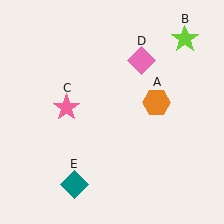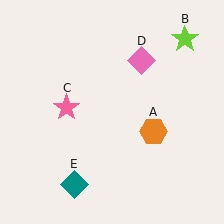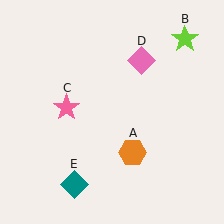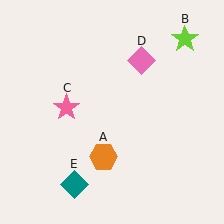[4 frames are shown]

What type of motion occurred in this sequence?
The orange hexagon (object A) rotated clockwise around the center of the scene.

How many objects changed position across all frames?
1 object changed position: orange hexagon (object A).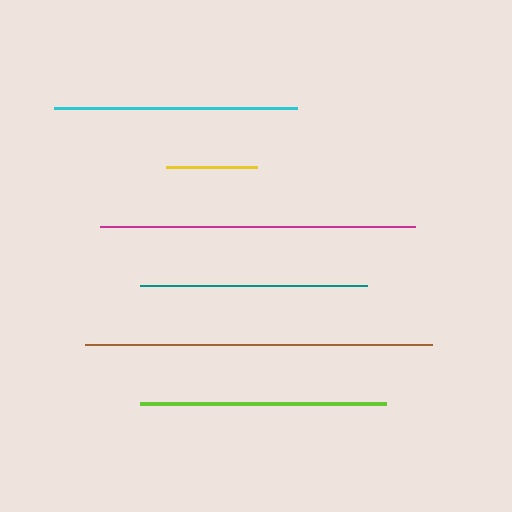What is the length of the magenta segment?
The magenta segment is approximately 315 pixels long.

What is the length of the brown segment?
The brown segment is approximately 347 pixels long.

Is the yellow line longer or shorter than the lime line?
The lime line is longer than the yellow line.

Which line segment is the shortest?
The yellow line is the shortest at approximately 90 pixels.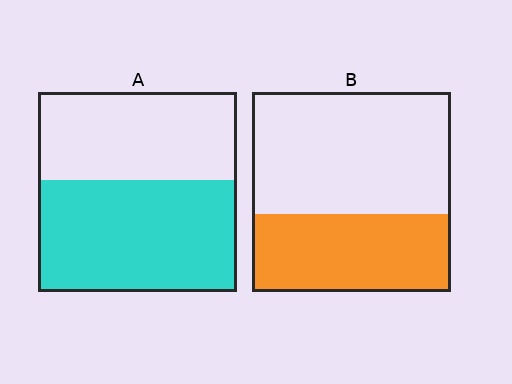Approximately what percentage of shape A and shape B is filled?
A is approximately 55% and B is approximately 40%.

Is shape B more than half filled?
No.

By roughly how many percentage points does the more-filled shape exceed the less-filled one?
By roughly 15 percentage points (A over B).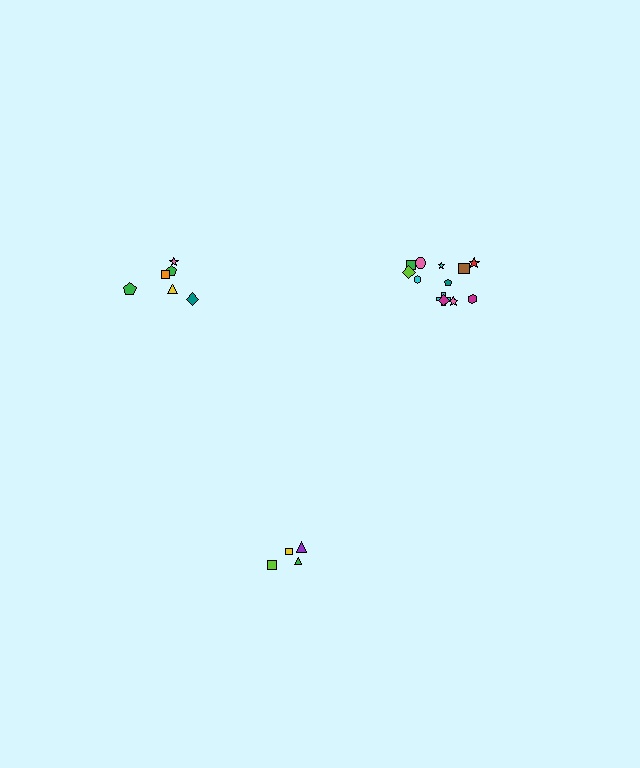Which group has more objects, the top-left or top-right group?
The top-right group.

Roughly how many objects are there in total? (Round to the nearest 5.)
Roughly 20 objects in total.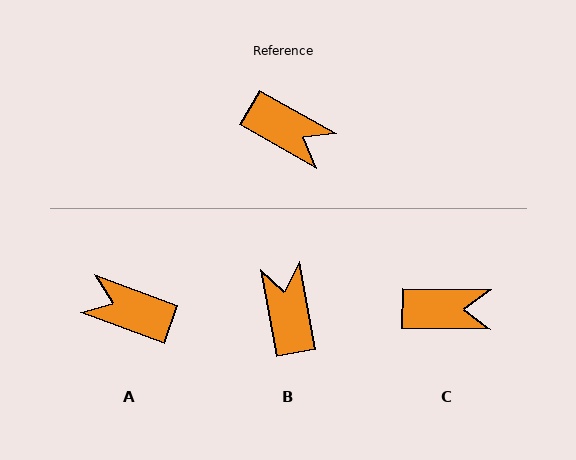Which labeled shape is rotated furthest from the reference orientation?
A, about 171 degrees away.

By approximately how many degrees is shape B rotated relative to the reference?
Approximately 130 degrees counter-clockwise.